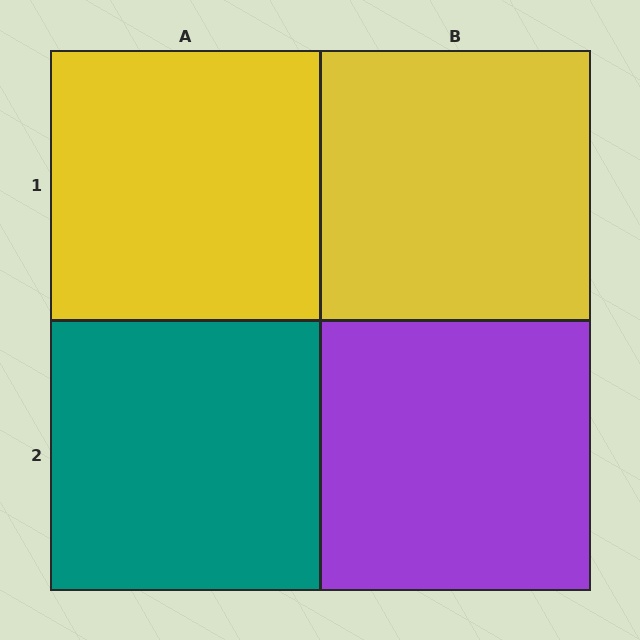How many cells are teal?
1 cell is teal.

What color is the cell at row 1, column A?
Yellow.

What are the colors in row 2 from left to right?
Teal, purple.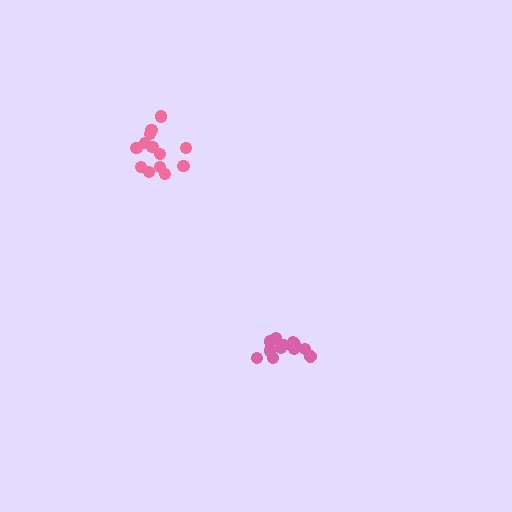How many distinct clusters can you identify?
There are 2 distinct clusters.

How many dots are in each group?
Group 1: 13 dots, Group 2: 13 dots (26 total).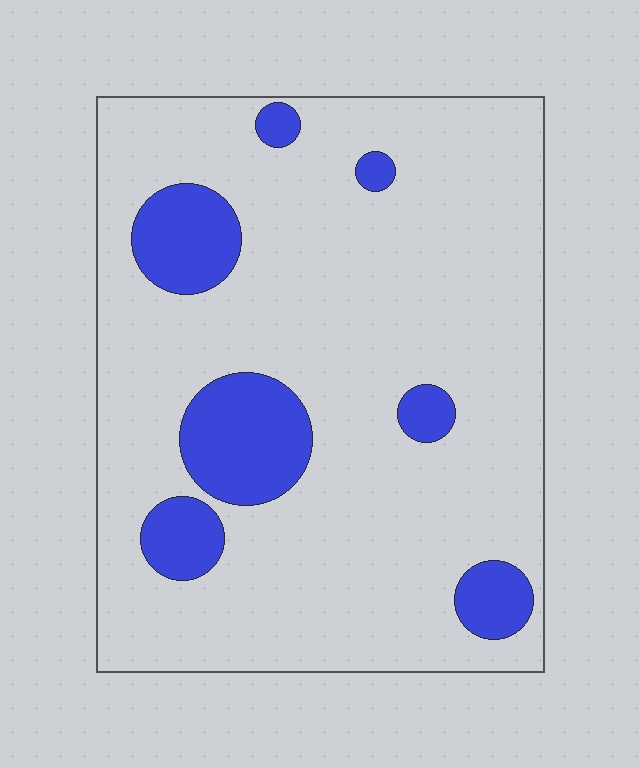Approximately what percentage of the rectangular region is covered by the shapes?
Approximately 15%.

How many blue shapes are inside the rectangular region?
7.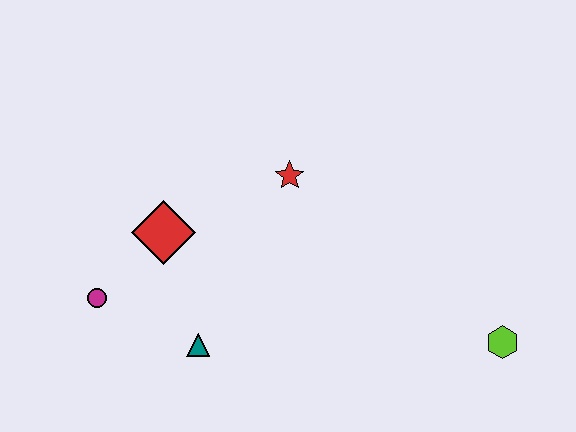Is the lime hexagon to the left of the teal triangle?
No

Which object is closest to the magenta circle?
The red diamond is closest to the magenta circle.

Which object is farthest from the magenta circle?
The lime hexagon is farthest from the magenta circle.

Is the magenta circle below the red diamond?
Yes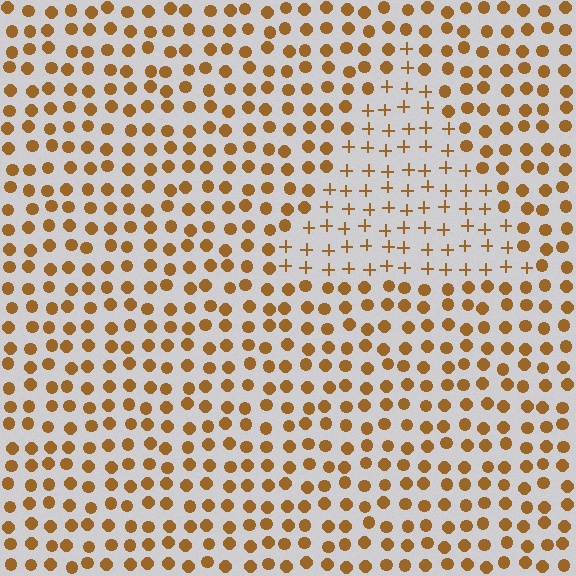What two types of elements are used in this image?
The image uses plus signs inside the triangle region and circles outside it.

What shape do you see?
I see a triangle.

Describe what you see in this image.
The image is filled with small brown elements arranged in a uniform grid. A triangle-shaped region contains plus signs, while the surrounding area contains circles. The boundary is defined purely by the change in element shape.